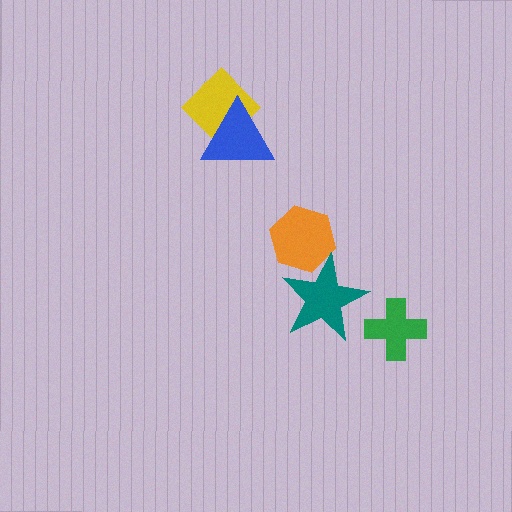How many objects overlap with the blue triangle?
1 object overlaps with the blue triangle.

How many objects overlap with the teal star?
1 object overlaps with the teal star.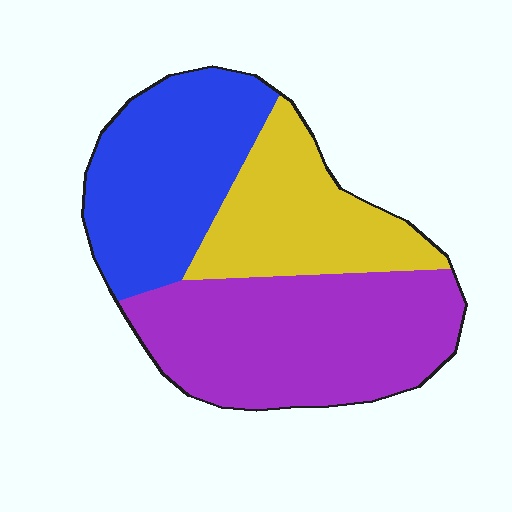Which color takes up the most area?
Purple, at roughly 45%.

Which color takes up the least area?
Yellow, at roughly 25%.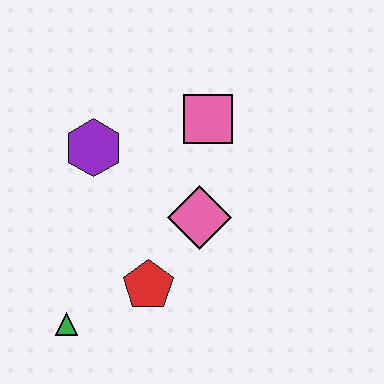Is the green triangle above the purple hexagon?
No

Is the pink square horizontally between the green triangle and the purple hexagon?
No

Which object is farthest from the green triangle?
The pink square is farthest from the green triangle.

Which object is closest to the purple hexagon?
The pink square is closest to the purple hexagon.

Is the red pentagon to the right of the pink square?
No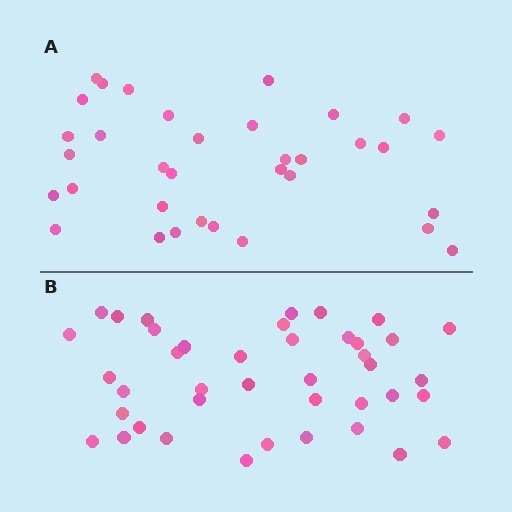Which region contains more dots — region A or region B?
Region B (the bottom region) has more dots.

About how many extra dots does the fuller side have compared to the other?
Region B has roughly 8 or so more dots than region A.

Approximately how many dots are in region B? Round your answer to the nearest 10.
About 40 dots. (The exact count is 41, which rounds to 40.)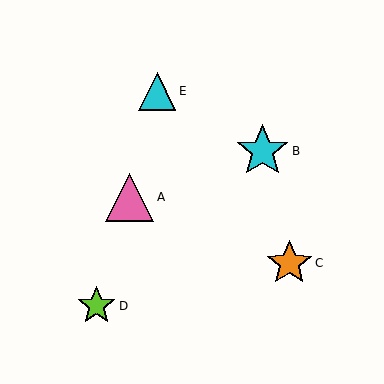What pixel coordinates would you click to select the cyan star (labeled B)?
Click at (262, 151) to select the cyan star B.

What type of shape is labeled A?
Shape A is a pink triangle.